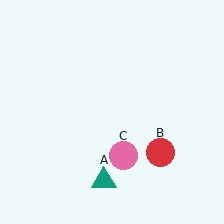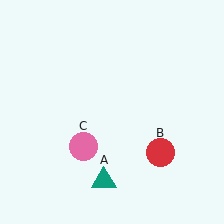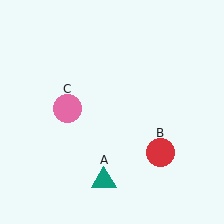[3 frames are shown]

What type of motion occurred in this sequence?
The pink circle (object C) rotated clockwise around the center of the scene.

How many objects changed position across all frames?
1 object changed position: pink circle (object C).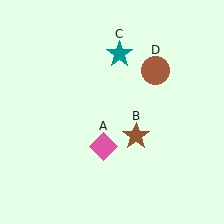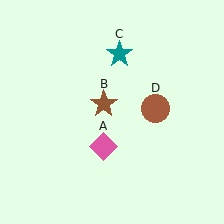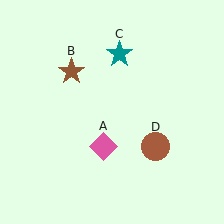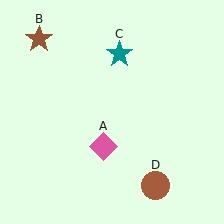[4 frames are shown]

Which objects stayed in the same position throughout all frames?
Pink diamond (object A) and teal star (object C) remained stationary.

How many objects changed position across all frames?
2 objects changed position: brown star (object B), brown circle (object D).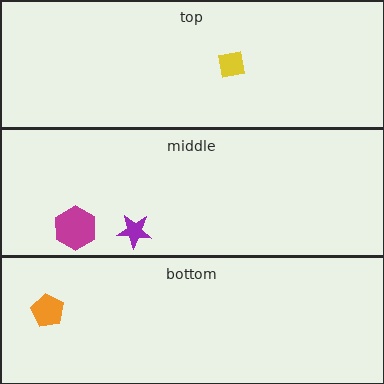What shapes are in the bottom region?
The orange pentagon.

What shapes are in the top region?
The yellow square.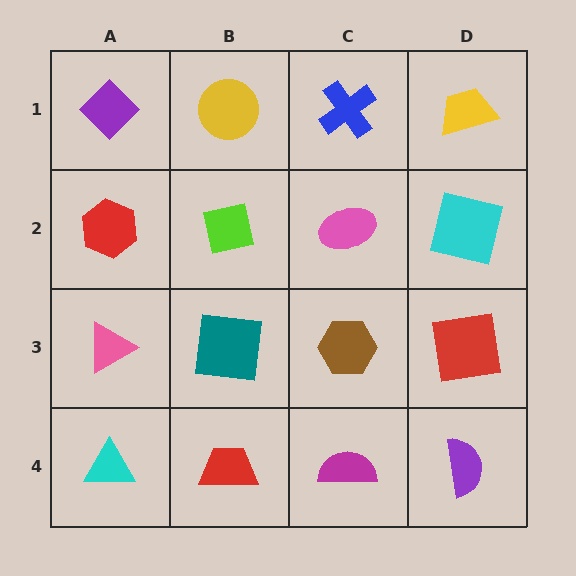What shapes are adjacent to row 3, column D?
A cyan square (row 2, column D), a purple semicircle (row 4, column D), a brown hexagon (row 3, column C).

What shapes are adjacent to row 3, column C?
A pink ellipse (row 2, column C), a magenta semicircle (row 4, column C), a teal square (row 3, column B), a red square (row 3, column D).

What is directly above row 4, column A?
A pink triangle.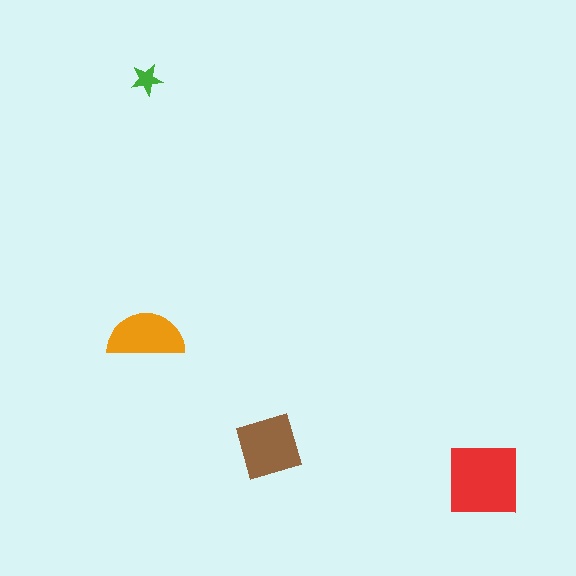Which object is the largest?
The red square.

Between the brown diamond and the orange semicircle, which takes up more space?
The brown diamond.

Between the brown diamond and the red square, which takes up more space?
The red square.